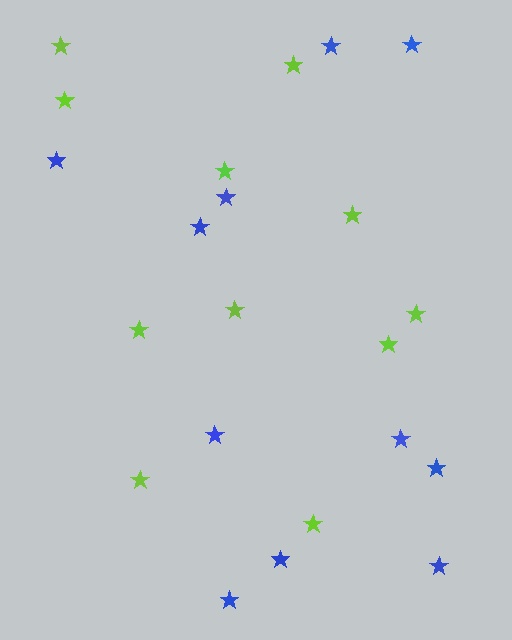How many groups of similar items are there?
There are 2 groups: one group of blue stars (11) and one group of lime stars (11).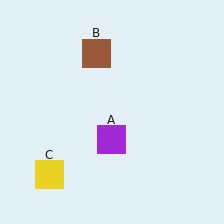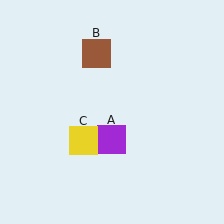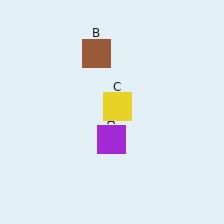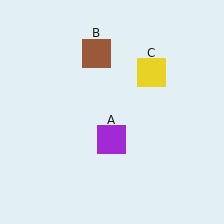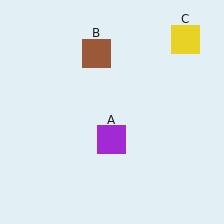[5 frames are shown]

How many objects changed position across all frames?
1 object changed position: yellow square (object C).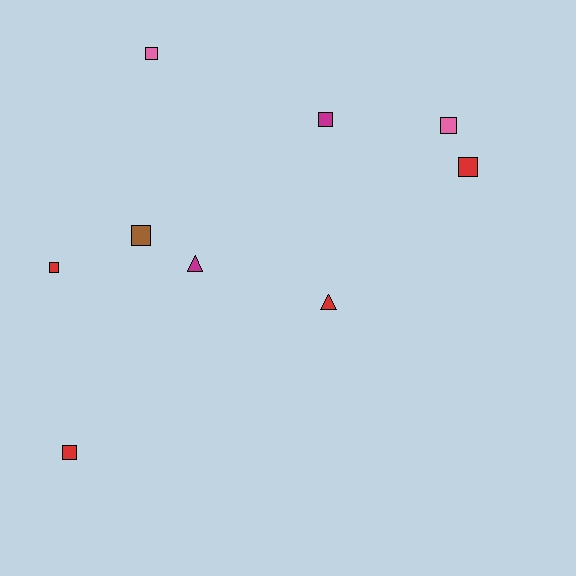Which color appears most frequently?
Red, with 4 objects.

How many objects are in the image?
There are 9 objects.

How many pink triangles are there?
There are no pink triangles.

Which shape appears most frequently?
Square, with 7 objects.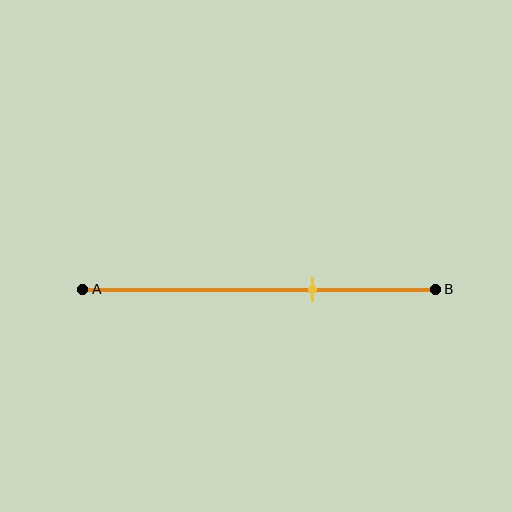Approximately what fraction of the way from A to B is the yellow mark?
The yellow mark is approximately 65% of the way from A to B.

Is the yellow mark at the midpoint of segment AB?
No, the mark is at about 65% from A, not at the 50% midpoint.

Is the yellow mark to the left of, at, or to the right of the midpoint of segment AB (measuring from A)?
The yellow mark is to the right of the midpoint of segment AB.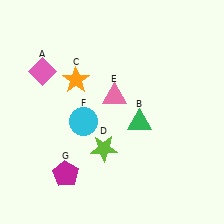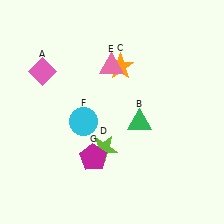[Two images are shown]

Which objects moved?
The objects that moved are: the orange star (C), the pink triangle (E), the magenta pentagon (G).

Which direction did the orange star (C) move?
The orange star (C) moved right.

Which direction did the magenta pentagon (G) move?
The magenta pentagon (G) moved right.